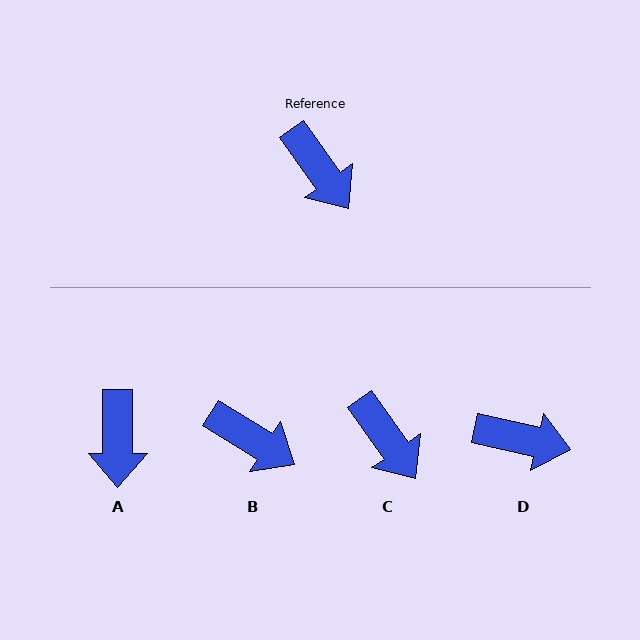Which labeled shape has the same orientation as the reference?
C.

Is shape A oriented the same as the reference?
No, it is off by about 35 degrees.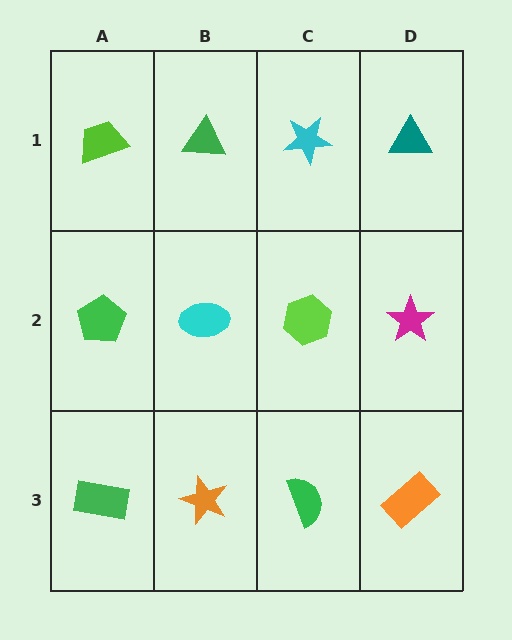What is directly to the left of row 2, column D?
A lime hexagon.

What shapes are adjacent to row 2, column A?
A lime trapezoid (row 1, column A), a green rectangle (row 3, column A), a cyan ellipse (row 2, column B).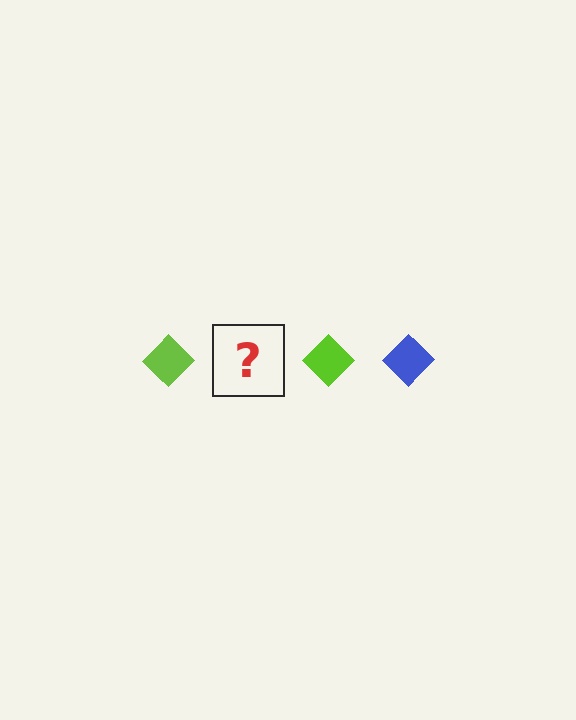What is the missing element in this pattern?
The missing element is a blue diamond.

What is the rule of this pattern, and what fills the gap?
The rule is that the pattern cycles through lime, blue diamonds. The gap should be filled with a blue diamond.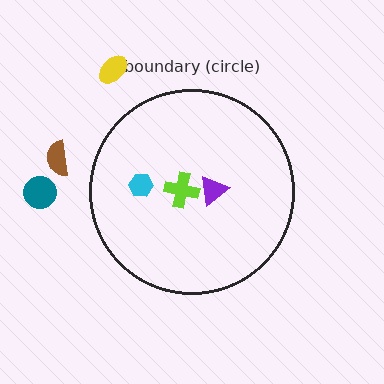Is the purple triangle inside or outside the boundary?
Inside.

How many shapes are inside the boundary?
3 inside, 3 outside.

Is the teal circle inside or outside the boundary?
Outside.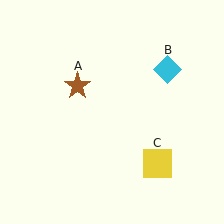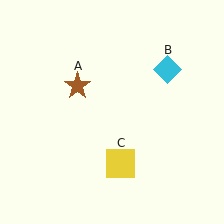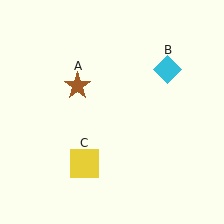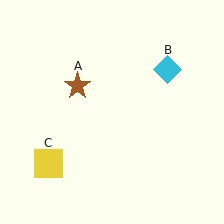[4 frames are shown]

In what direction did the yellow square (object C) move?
The yellow square (object C) moved left.